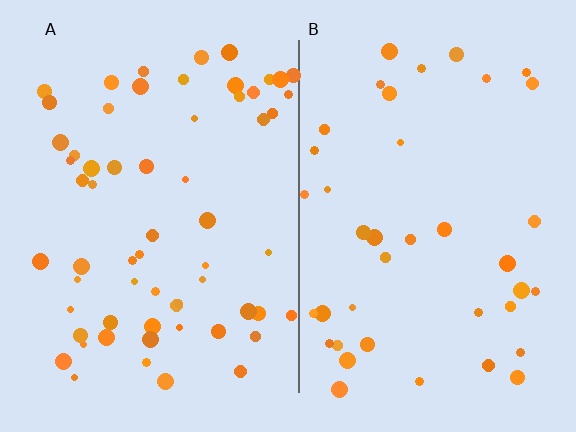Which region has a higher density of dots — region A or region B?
A (the left).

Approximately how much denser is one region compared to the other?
Approximately 1.5× — region A over region B.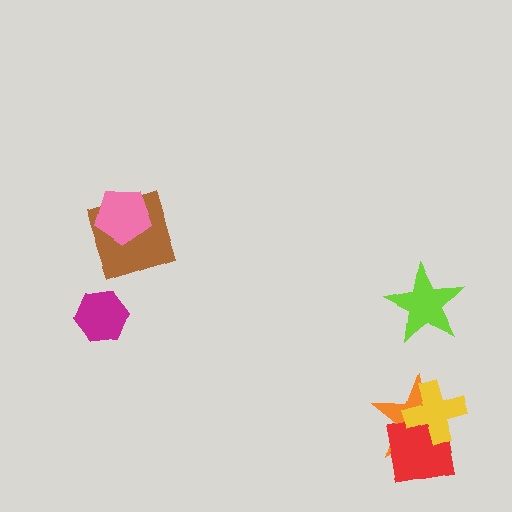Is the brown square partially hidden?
Yes, it is partially covered by another shape.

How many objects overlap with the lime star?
0 objects overlap with the lime star.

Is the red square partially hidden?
Yes, it is partially covered by another shape.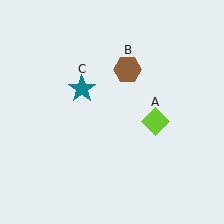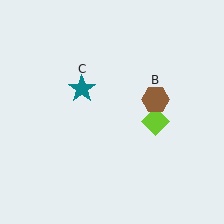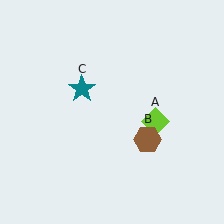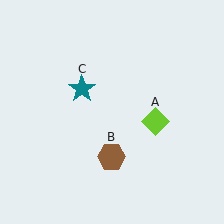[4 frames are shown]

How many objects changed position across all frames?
1 object changed position: brown hexagon (object B).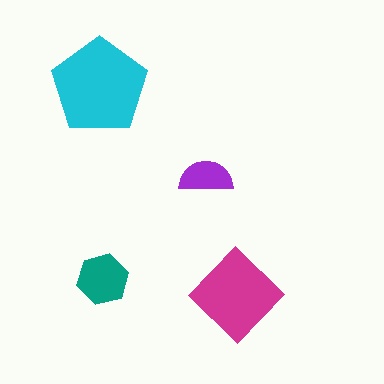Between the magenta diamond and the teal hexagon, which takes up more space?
The magenta diamond.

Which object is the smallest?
The purple semicircle.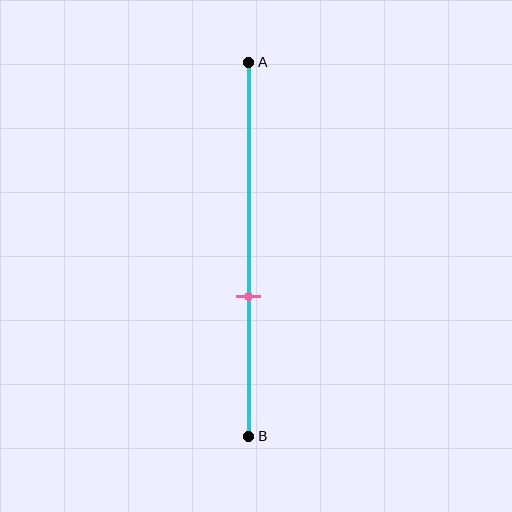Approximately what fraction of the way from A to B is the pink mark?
The pink mark is approximately 65% of the way from A to B.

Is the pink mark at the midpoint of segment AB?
No, the mark is at about 65% from A, not at the 50% midpoint.